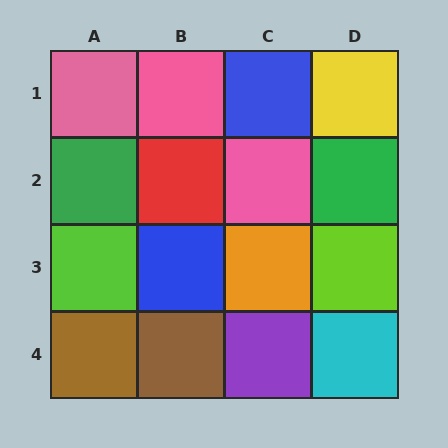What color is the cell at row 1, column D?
Yellow.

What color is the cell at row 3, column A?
Lime.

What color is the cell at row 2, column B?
Red.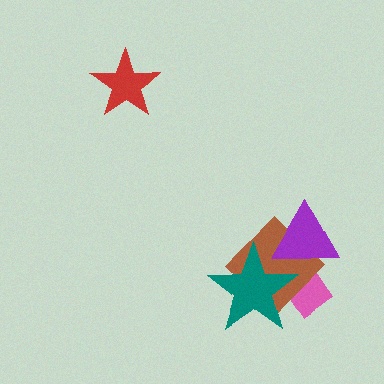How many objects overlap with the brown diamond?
3 objects overlap with the brown diamond.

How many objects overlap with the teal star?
3 objects overlap with the teal star.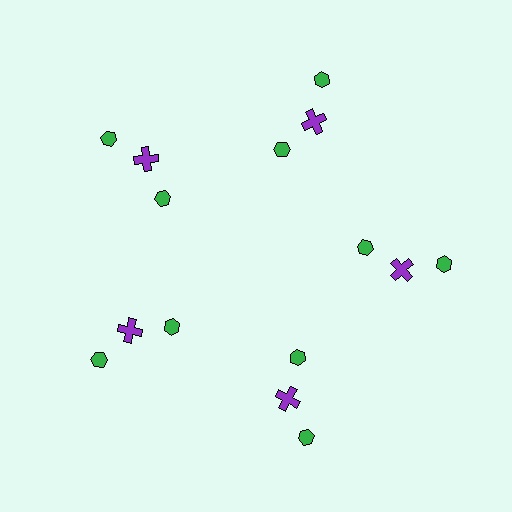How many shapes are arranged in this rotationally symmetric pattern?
There are 15 shapes, arranged in 5 groups of 3.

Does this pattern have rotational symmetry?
Yes, this pattern has 5-fold rotational symmetry. It looks the same after rotating 72 degrees around the center.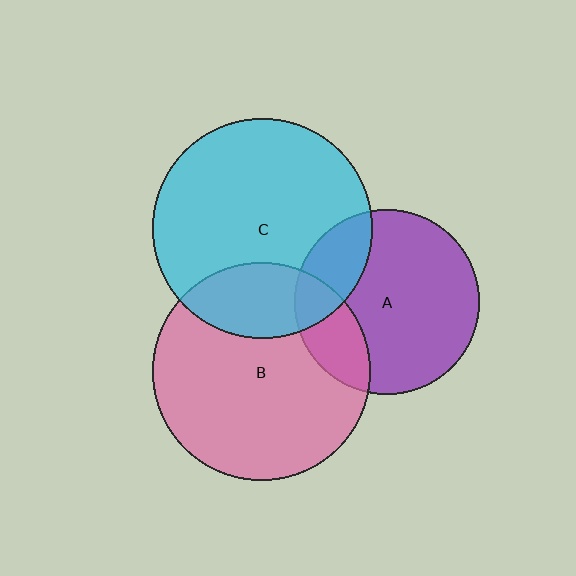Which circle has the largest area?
Circle C (cyan).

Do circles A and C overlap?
Yes.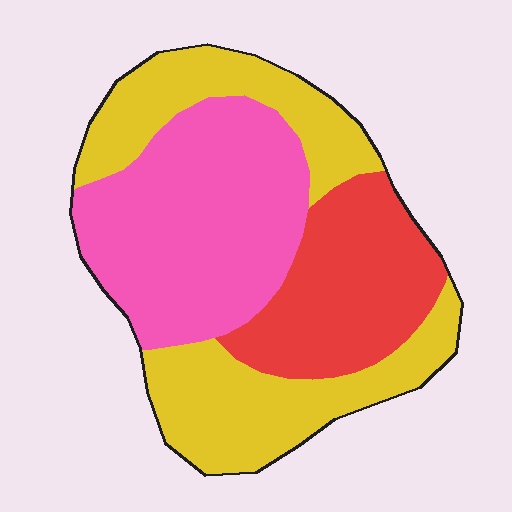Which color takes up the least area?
Red, at roughly 25%.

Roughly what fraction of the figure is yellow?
Yellow covers 39% of the figure.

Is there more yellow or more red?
Yellow.